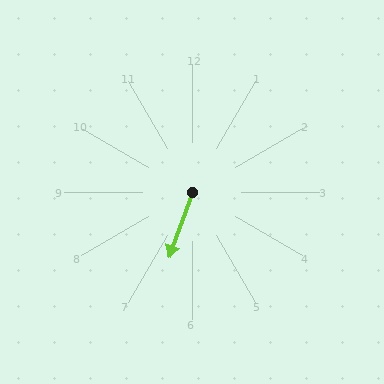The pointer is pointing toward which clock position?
Roughly 7 o'clock.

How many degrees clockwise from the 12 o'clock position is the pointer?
Approximately 200 degrees.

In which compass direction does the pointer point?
South.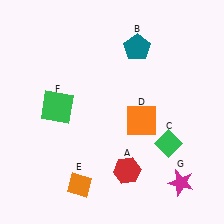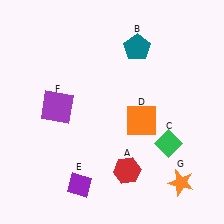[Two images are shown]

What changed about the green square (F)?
In Image 1, F is green. In Image 2, it changed to purple.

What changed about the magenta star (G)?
In Image 1, G is magenta. In Image 2, it changed to orange.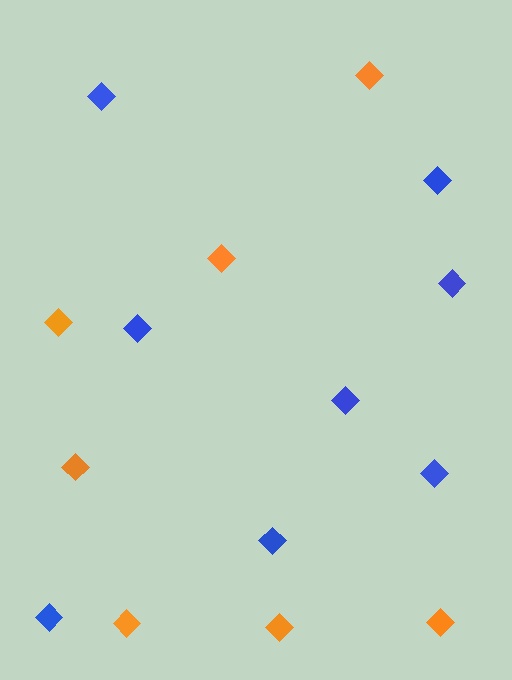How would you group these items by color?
There are 2 groups: one group of blue diamonds (8) and one group of orange diamonds (7).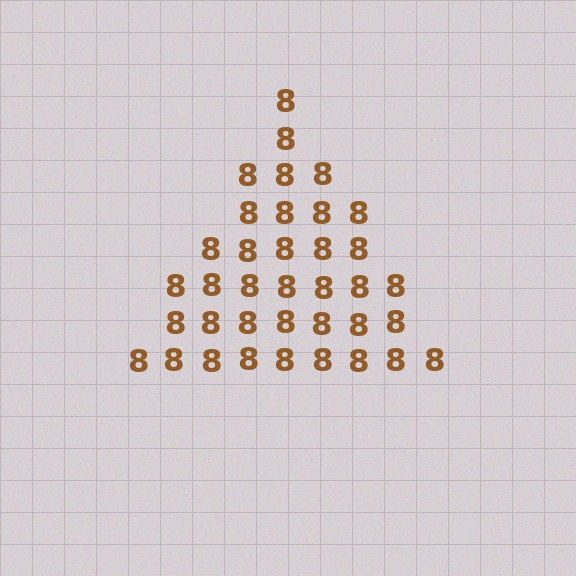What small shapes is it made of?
It is made of small digit 8's.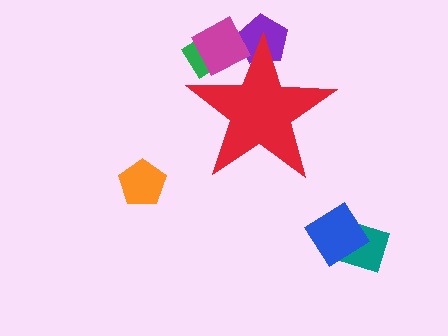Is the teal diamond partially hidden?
No, the teal diamond is fully visible.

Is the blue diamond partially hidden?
No, the blue diamond is fully visible.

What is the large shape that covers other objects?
A red star.